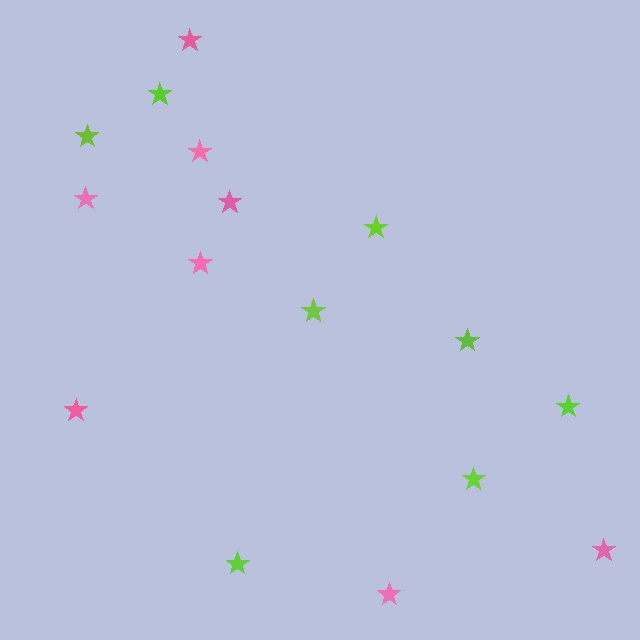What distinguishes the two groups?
There are 2 groups: one group of lime stars (8) and one group of pink stars (8).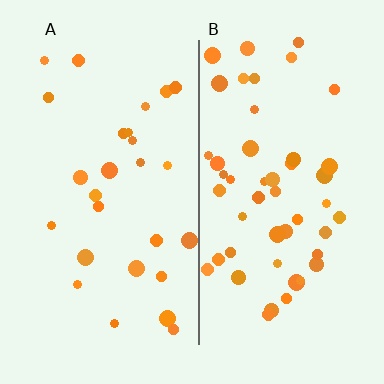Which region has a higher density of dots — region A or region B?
B (the right).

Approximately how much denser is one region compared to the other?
Approximately 1.8× — region B over region A.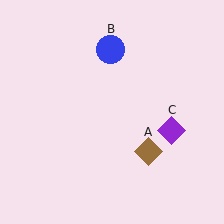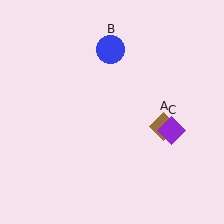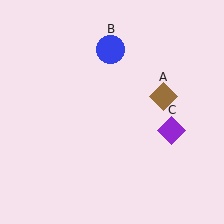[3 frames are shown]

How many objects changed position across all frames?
1 object changed position: brown diamond (object A).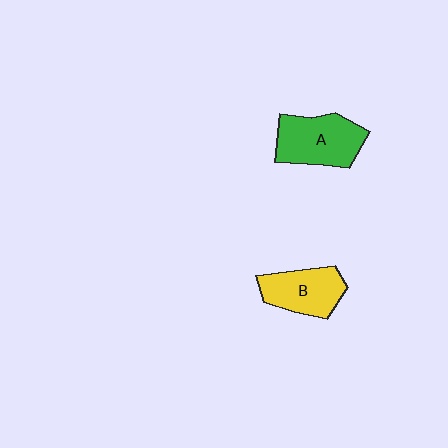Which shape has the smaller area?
Shape B (yellow).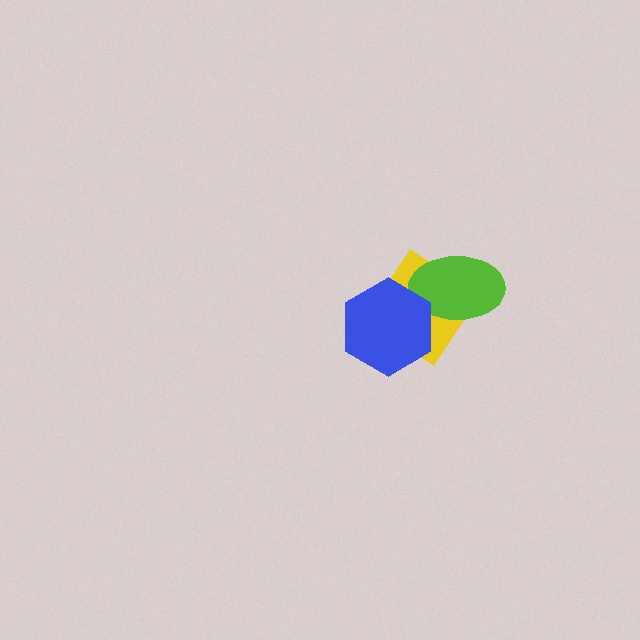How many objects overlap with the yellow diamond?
2 objects overlap with the yellow diamond.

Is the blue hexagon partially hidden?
No, no other shape covers it.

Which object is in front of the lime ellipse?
The blue hexagon is in front of the lime ellipse.